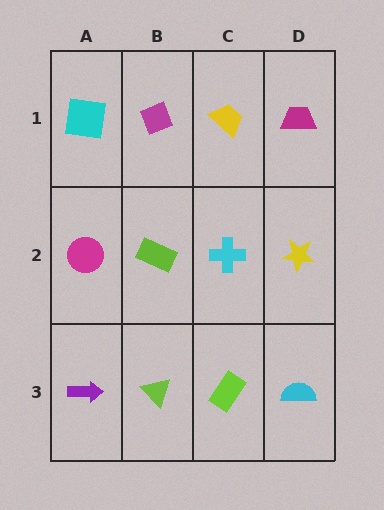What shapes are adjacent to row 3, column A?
A magenta circle (row 2, column A), a lime triangle (row 3, column B).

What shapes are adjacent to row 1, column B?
A lime rectangle (row 2, column B), a cyan square (row 1, column A), a yellow trapezoid (row 1, column C).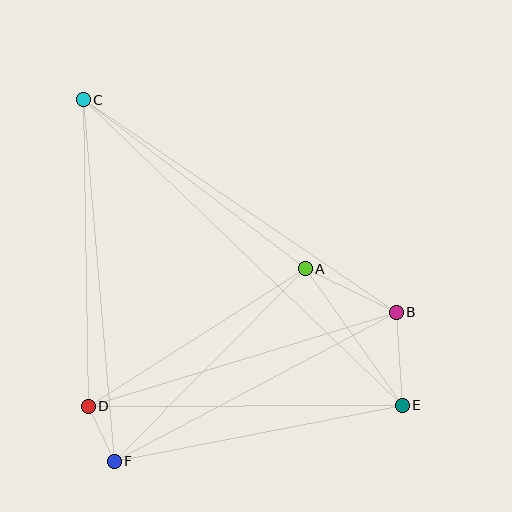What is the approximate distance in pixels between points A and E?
The distance between A and E is approximately 168 pixels.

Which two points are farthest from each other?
Points C and E are farthest from each other.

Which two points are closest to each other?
Points D and F are closest to each other.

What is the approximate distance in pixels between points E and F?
The distance between E and F is approximately 293 pixels.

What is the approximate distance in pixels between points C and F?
The distance between C and F is approximately 363 pixels.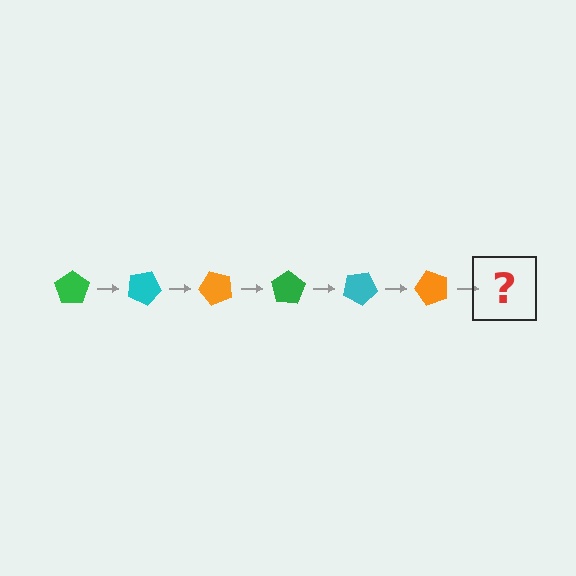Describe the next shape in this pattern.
It should be a green pentagon, rotated 150 degrees from the start.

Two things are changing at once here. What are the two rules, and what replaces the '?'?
The two rules are that it rotates 25 degrees each step and the color cycles through green, cyan, and orange. The '?' should be a green pentagon, rotated 150 degrees from the start.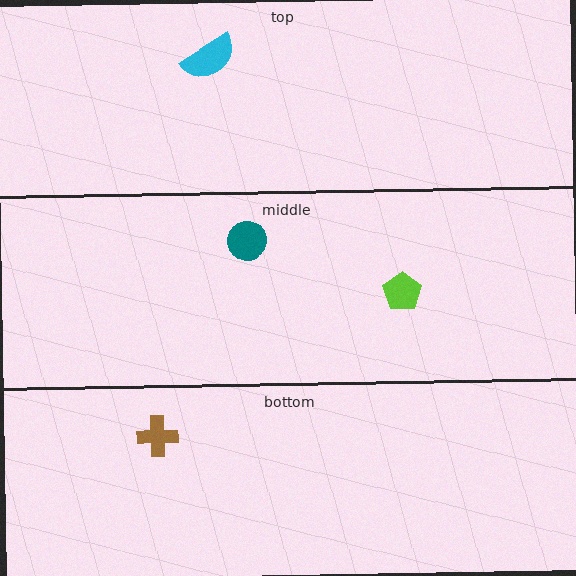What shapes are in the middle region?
The lime pentagon, the teal circle.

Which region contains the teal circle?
The middle region.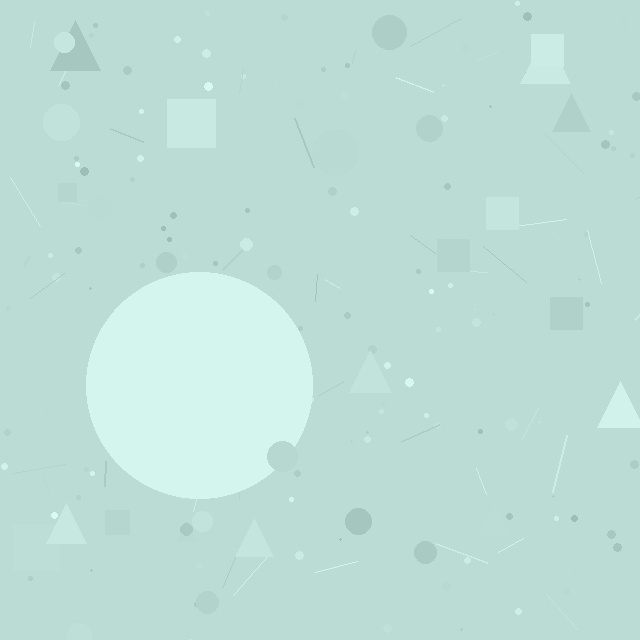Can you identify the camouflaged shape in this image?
The camouflaged shape is a circle.